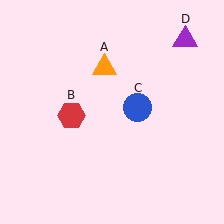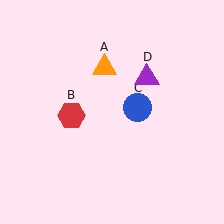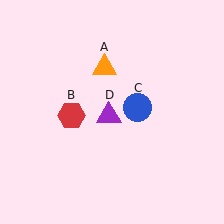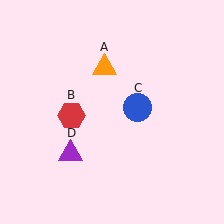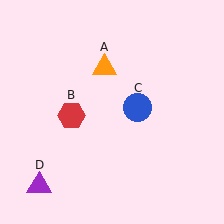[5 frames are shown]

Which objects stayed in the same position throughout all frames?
Orange triangle (object A) and red hexagon (object B) and blue circle (object C) remained stationary.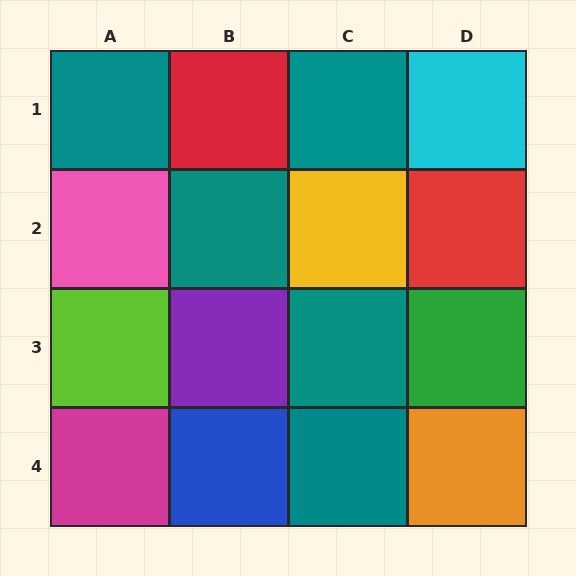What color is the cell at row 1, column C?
Teal.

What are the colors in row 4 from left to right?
Magenta, blue, teal, orange.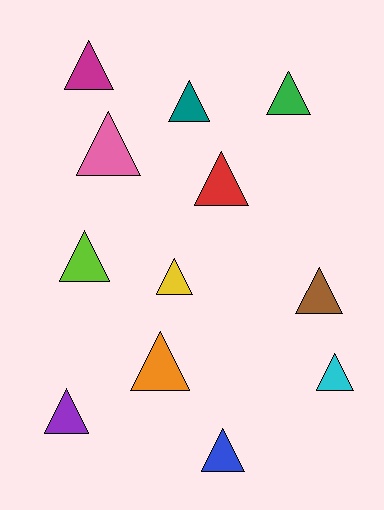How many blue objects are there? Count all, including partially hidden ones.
There is 1 blue object.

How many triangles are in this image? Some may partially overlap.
There are 12 triangles.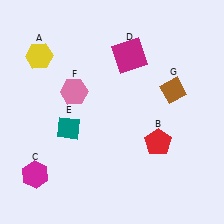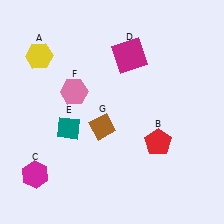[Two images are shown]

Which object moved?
The brown diamond (G) moved left.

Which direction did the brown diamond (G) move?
The brown diamond (G) moved left.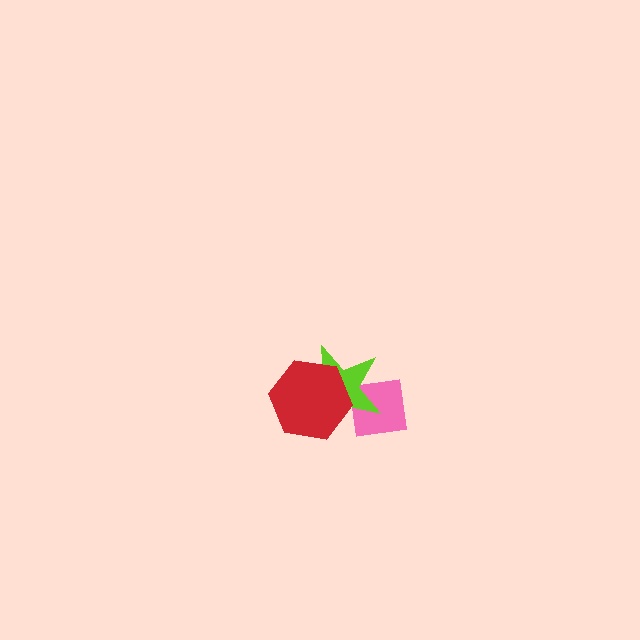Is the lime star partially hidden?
Yes, it is partially covered by another shape.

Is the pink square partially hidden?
Yes, it is partially covered by another shape.